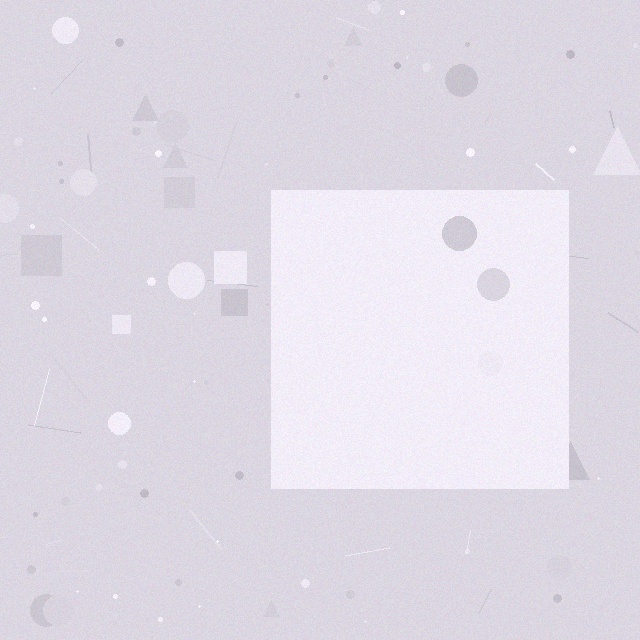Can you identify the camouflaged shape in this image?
The camouflaged shape is a square.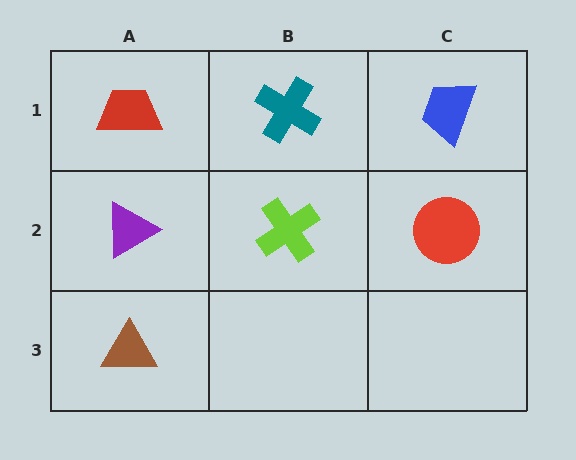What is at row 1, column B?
A teal cross.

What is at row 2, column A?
A purple triangle.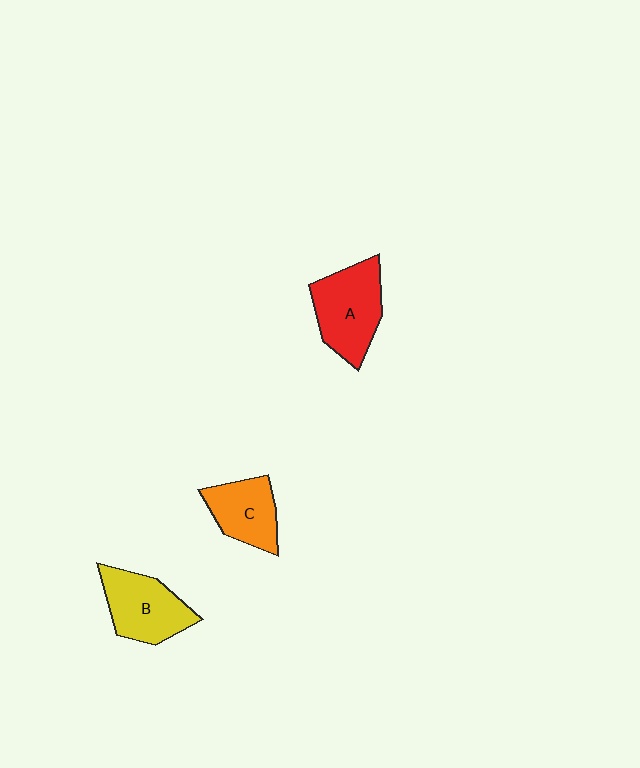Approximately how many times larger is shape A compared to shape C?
Approximately 1.3 times.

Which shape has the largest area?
Shape A (red).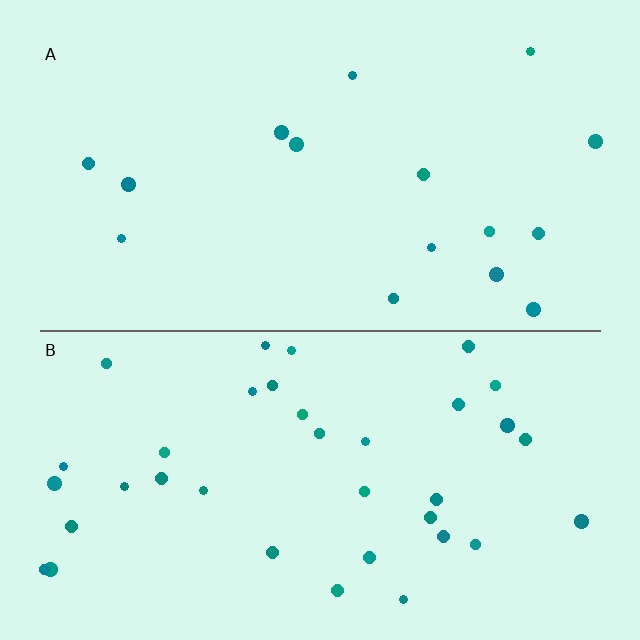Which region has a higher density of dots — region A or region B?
B (the bottom).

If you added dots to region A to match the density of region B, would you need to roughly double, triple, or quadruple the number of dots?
Approximately double.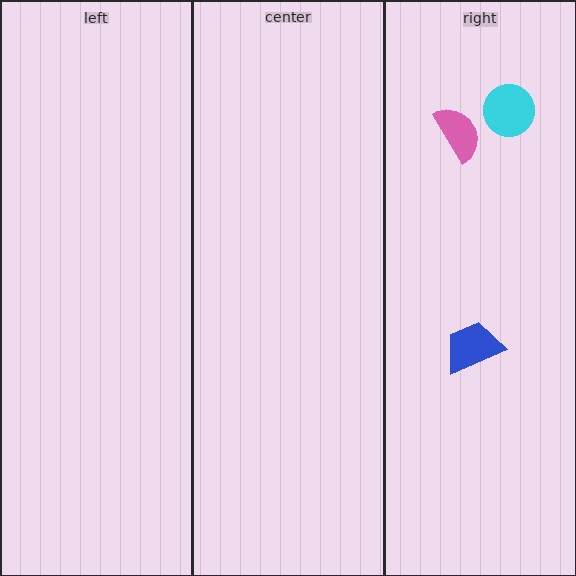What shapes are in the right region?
The cyan circle, the blue trapezoid, the pink semicircle.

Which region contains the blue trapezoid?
The right region.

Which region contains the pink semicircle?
The right region.